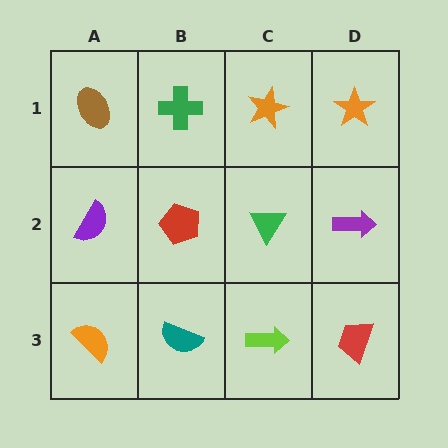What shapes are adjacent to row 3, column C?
A green triangle (row 2, column C), a teal semicircle (row 3, column B), a red trapezoid (row 3, column D).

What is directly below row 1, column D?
A purple arrow.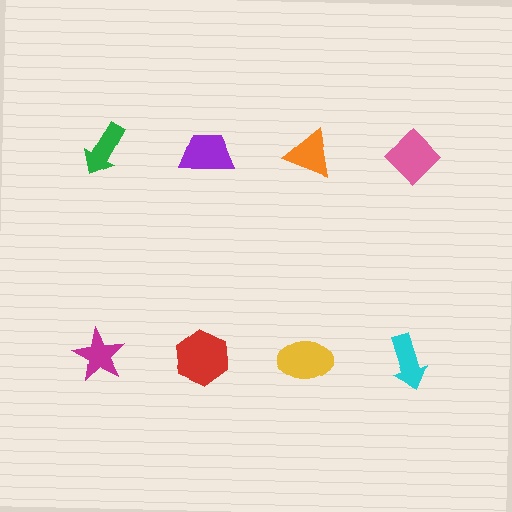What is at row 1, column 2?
A purple trapezoid.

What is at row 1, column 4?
A pink diamond.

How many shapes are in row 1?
4 shapes.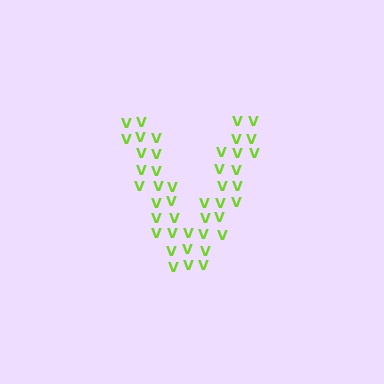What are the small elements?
The small elements are letter V's.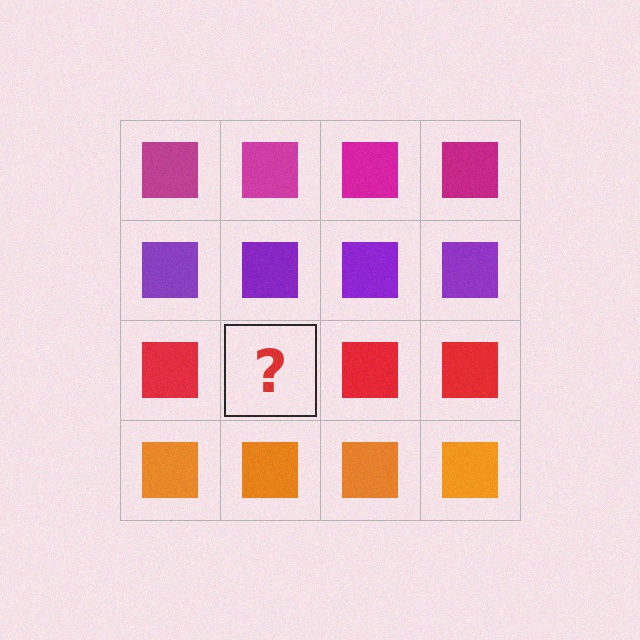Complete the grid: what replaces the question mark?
The question mark should be replaced with a red square.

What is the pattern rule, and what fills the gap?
The rule is that each row has a consistent color. The gap should be filled with a red square.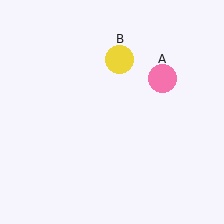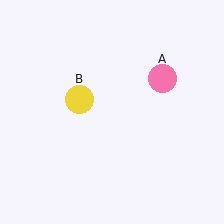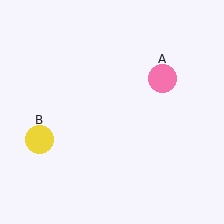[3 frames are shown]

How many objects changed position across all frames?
1 object changed position: yellow circle (object B).